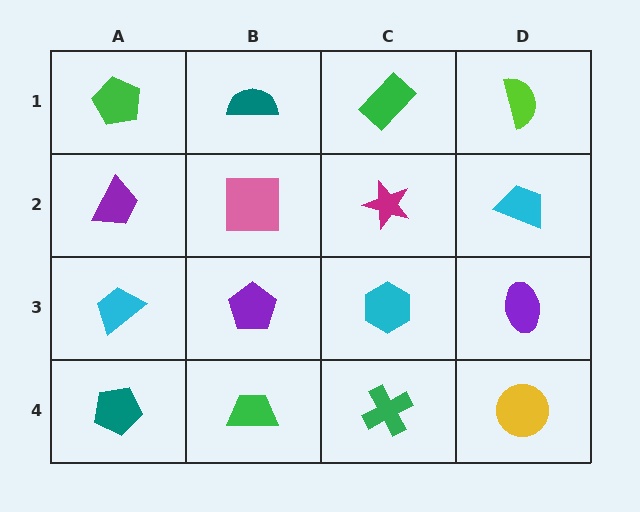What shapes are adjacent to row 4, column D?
A purple ellipse (row 3, column D), a green cross (row 4, column C).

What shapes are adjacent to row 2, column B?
A teal semicircle (row 1, column B), a purple pentagon (row 3, column B), a purple trapezoid (row 2, column A), a magenta star (row 2, column C).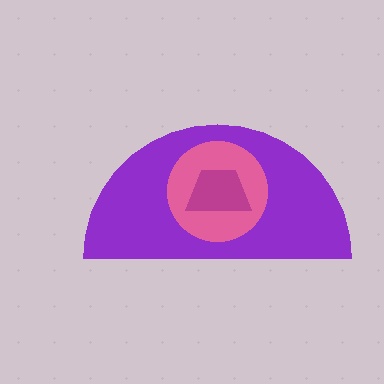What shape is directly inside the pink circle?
The magenta trapezoid.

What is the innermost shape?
The magenta trapezoid.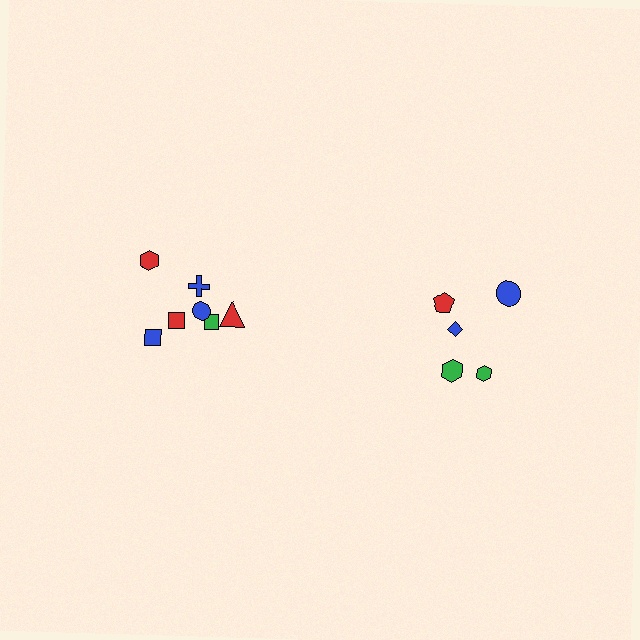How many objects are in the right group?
There are 5 objects.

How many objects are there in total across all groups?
There are 12 objects.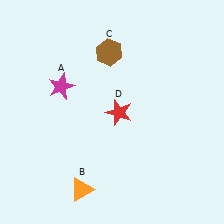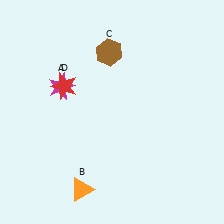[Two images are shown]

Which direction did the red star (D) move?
The red star (D) moved left.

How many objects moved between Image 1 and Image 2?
1 object moved between the two images.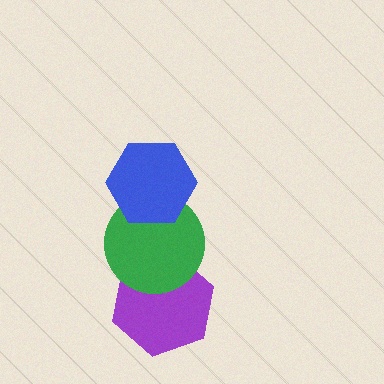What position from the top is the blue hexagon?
The blue hexagon is 1st from the top.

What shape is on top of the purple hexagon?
The green circle is on top of the purple hexagon.